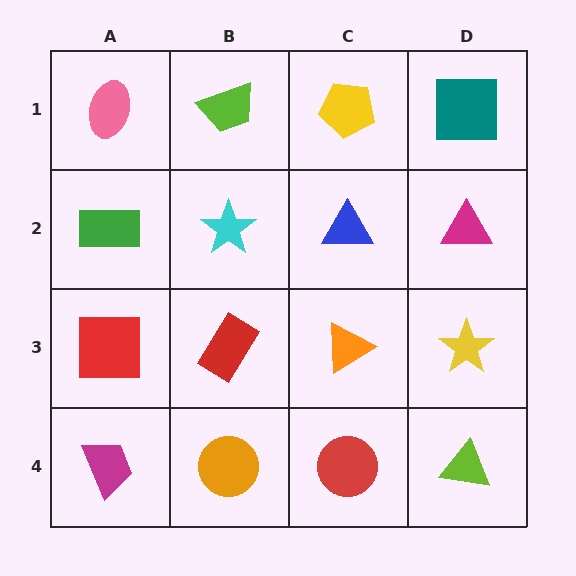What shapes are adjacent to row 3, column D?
A magenta triangle (row 2, column D), a lime triangle (row 4, column D), an orange triangle (row 3, column C).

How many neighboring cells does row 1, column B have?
3.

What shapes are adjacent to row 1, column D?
A magenta triangle (row 2, column D), a yellow pentagon (row 1, column C).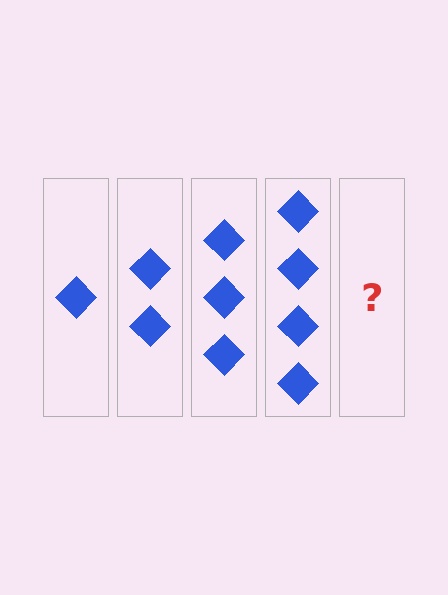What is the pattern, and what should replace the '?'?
The pattern is that each step adds one more diamond. The '?' should be 5 diamonds.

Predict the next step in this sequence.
The next step is 5 diamonds.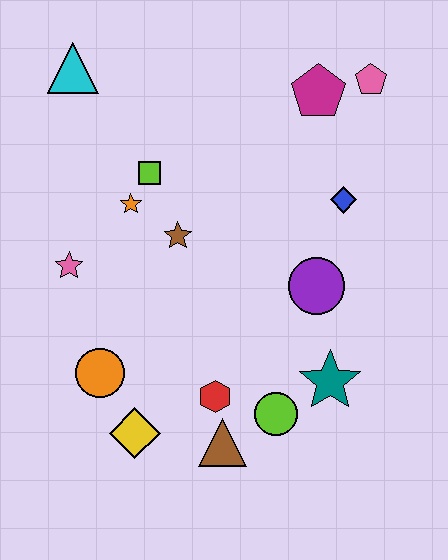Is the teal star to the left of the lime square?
No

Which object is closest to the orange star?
The lime square is closest to the orange star.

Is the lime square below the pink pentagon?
Yes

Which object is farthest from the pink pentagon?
The yellow diamond is farthest from the pink pentagon.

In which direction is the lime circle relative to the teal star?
The lime circle is to the left of the teal star.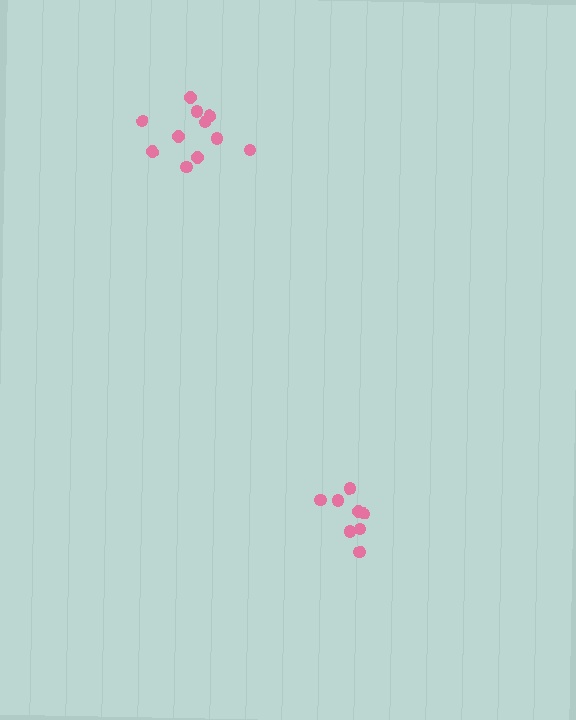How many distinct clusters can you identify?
There are 2 distinct clusters.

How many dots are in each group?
Group 1: 11 dots, Group 2: 8 dots (19 total).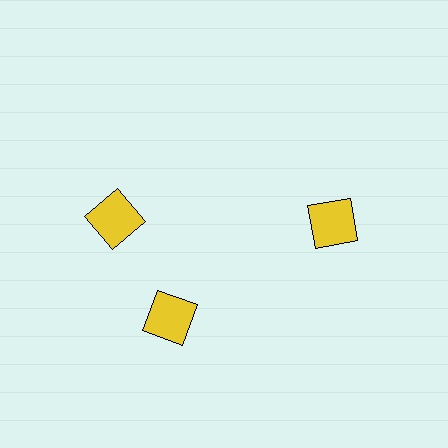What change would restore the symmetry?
The symmetry would be restored by rotating it back into even spacing with its neighbors so that all 3 squares sit at equal angles and equal distance from the center.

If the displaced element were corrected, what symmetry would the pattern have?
It would have 3-fold rotational symmetry — the pattern would map onto itself every 120 degrees.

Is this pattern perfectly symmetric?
No. The 3 yellow squares are arranged in a ring, but one element near the 11 o'clock position is rotated out of alignment along the ring, breaking the 3-fold rotational symmetry.